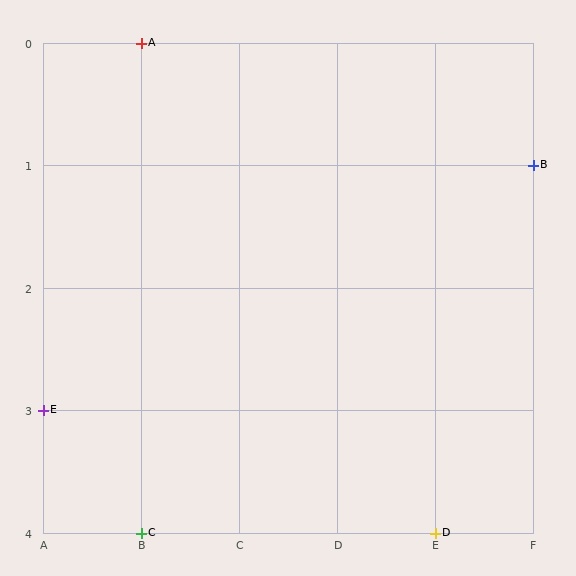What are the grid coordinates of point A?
Point A is at grid coordinates (B, 0).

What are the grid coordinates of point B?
Point B is at grid coordinates (F, 1).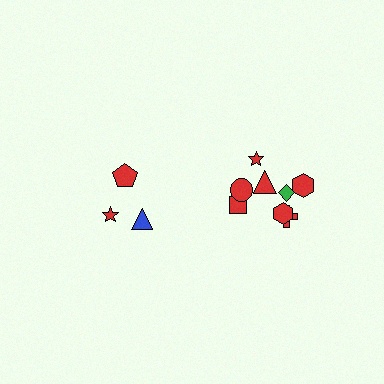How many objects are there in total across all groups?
There are 11 objects.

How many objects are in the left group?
There are 3 objects.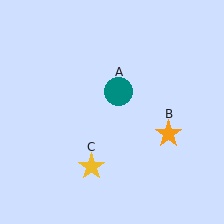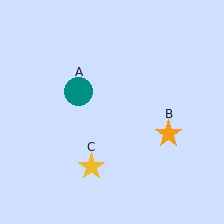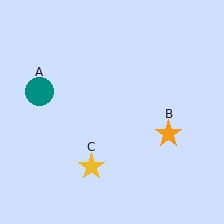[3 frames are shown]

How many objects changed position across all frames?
1 object changed position: teal circle (object A).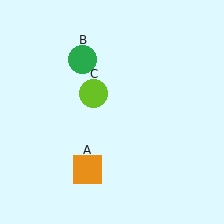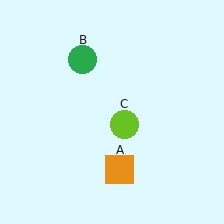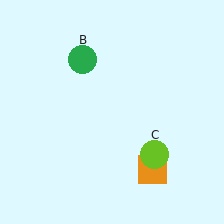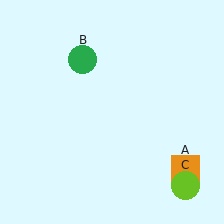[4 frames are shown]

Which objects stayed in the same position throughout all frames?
Green circle (object B) remained stationary.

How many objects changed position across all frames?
2 objects changed position: orange square (object A), lime circle (object C).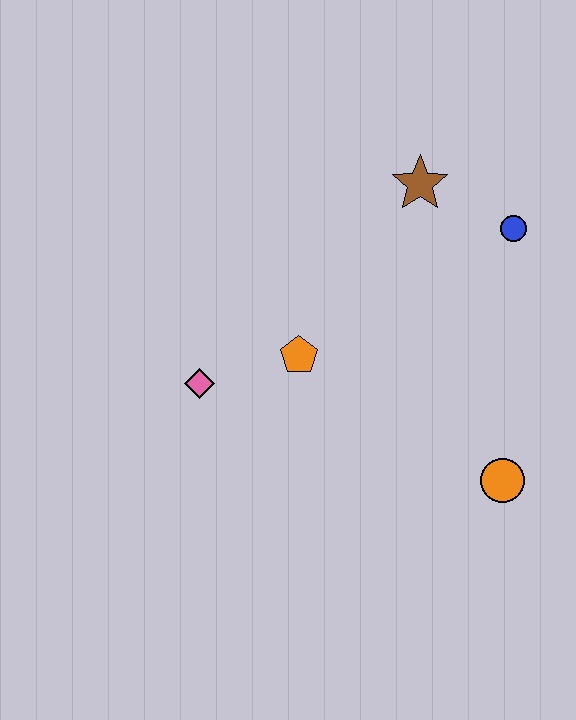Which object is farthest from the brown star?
The orange circle is farthest from the brown star.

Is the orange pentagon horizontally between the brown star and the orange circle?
No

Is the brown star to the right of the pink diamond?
Yes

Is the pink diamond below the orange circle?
No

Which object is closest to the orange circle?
The orange pentagon is closest to the orange circle.